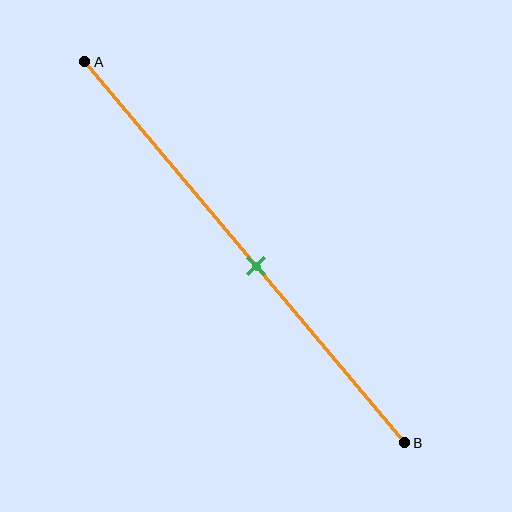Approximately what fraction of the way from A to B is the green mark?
The green mark is approximately 55% of the way from A to B.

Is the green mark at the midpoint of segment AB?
No, the mark is at about 55% from A, not at the 50% midpoint.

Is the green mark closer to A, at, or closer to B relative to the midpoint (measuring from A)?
The green mark is closer to point B than the midpoint of segment AB.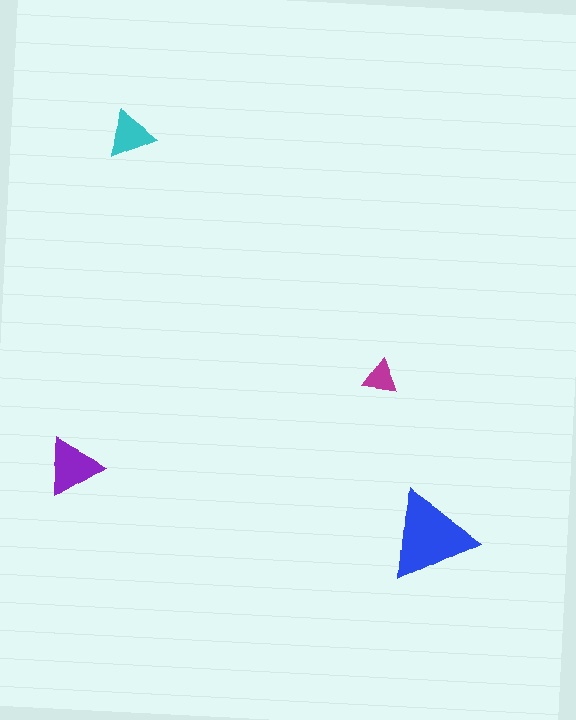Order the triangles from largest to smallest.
the blue one, the purple one, the cyan one, the magenta one.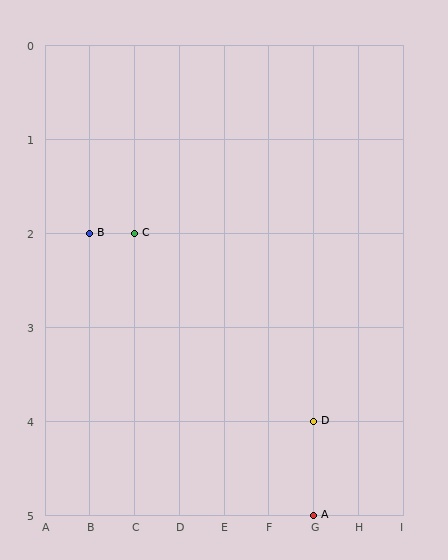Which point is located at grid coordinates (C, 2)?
Point C is at (C, 2).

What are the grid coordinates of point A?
Point A is at grid coordinates (G, 5).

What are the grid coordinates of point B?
Point B is at grid coordinates (B, 2).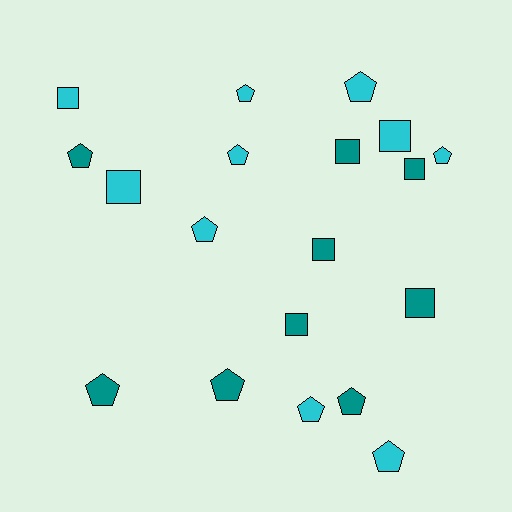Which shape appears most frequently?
Pentagon, with 11 objects.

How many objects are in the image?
There are 19 objects.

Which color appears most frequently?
Cyan, with 10 objects.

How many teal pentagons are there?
There are 4 teal pentagons.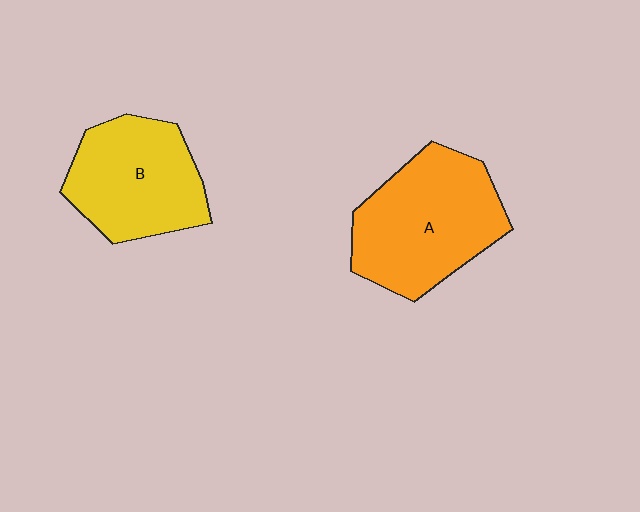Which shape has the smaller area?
Shape B (yellow).